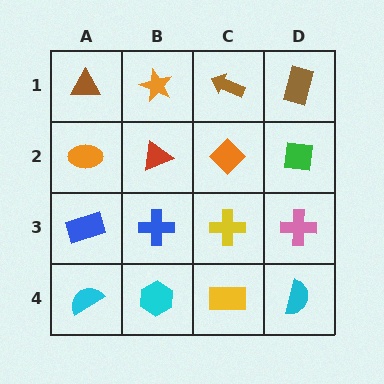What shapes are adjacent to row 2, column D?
A brown rectangle (row 1, column D), a pink cross (row 3, column D), an orange diamond (row 2, column C).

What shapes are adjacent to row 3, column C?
An orange diamond (row 2, column C), a yellow rectangle (row 4, column C), a blue cross (row 3, column B), a pink cross (row 3, column D).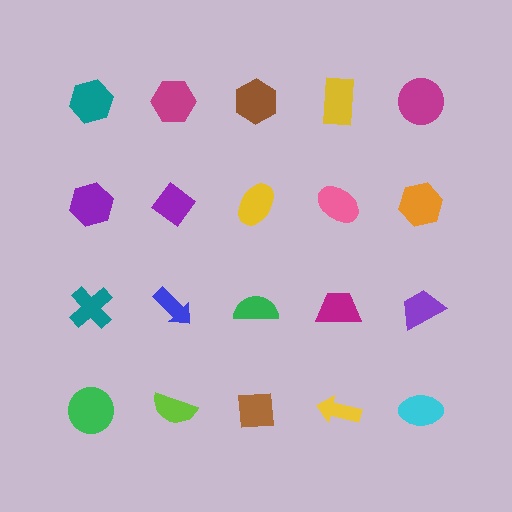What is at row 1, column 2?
A magenta hexagon.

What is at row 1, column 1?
A teal hexagon.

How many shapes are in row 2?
5 shapes.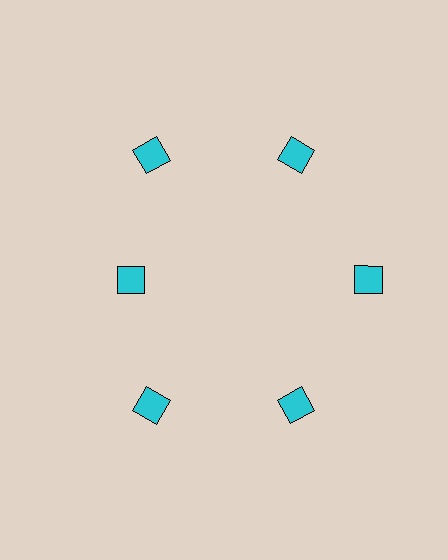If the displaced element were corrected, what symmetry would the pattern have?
It would have 6-fold rotational symmetry — the pattern would map onto itself every 60 degrees.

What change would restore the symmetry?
The symmetry would be restored by moving it outward, back onto the ring so that all 6 diamonds sit at equal angles and equal distance from the center.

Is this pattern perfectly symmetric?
No. The 6 cyan diamonds are arranged in a ring, but one element near the 9 o'clock position is pulled inward toward the center, breaking the 6-fold rotational symmetry.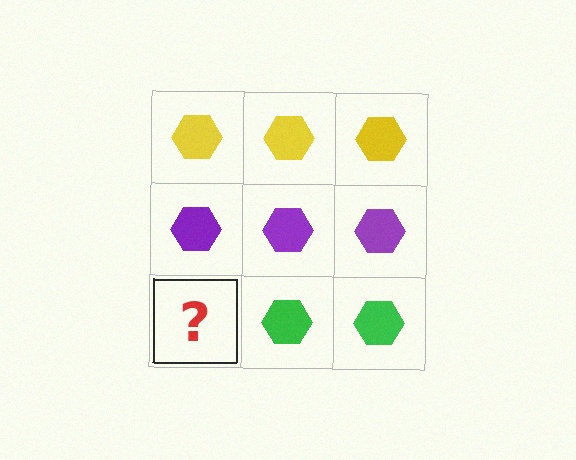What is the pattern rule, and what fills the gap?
The rule is that each row has a consistent color. The gap should be filled with a green hexagon.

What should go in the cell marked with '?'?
The missing cell should contain a green hexagon.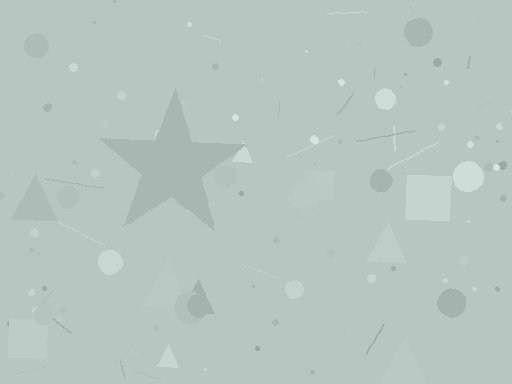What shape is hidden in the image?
A star is hidden in the image.